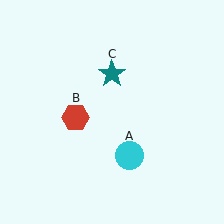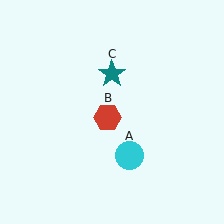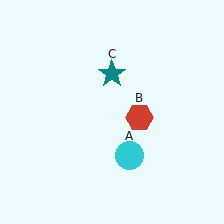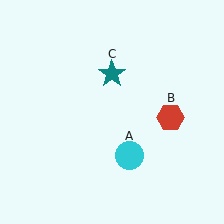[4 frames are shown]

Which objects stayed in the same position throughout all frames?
Cyan circle (object A) and teal star (object C) remained stationary.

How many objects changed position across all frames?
1 object changed position: red hexagon (object B).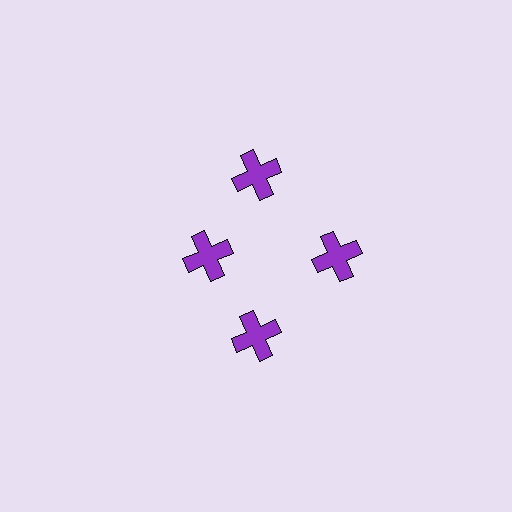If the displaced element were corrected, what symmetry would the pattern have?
It would have 4-fold rotational symmetry — the pattern would map onto itself every 90 degrees.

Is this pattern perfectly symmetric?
No. The 4 purple crosses are arranged in a ring, but one element near the 9 o'clock position is pulled inward toward the center, breaking the 4-fold rotational symmetry.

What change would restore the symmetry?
The symmetry would be restored by moving it outward, back onto the ring so that all 4 crosses sit at equal angles and equal distance from the center.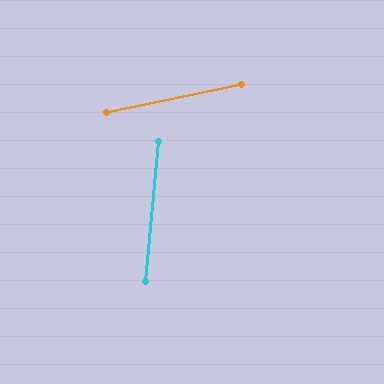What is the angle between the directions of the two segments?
Approximately 73 degrees.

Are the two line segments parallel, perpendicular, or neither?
Neither parallel nor perpendicular — they differ by about 73°.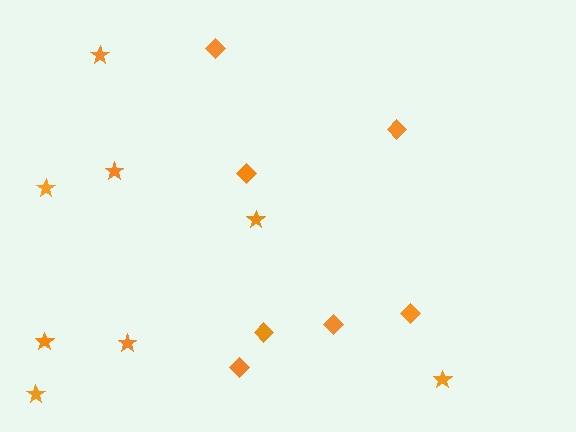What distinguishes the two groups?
There are 2 groups: one group of diamonds (7) and one group of stars (8).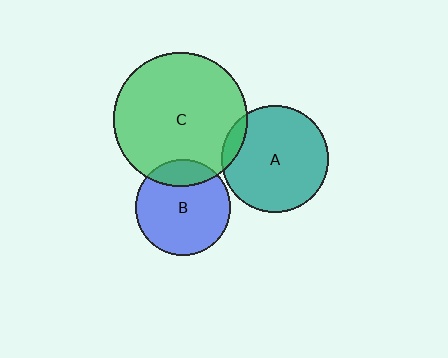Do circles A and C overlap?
Yes.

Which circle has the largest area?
Circle C (green).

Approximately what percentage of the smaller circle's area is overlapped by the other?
Approximately 10%.